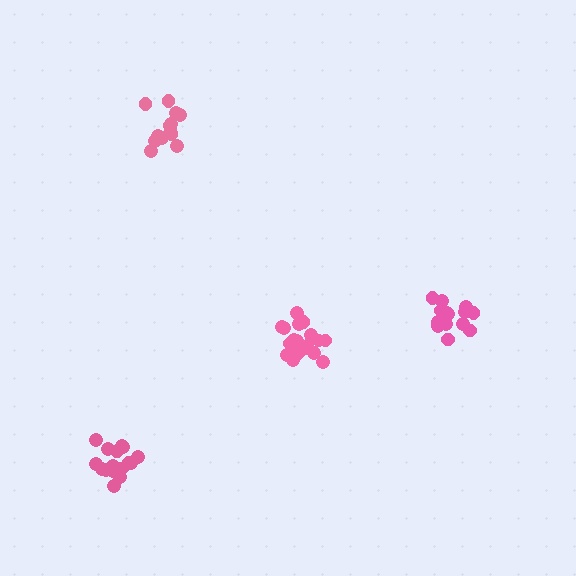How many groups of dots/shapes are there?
There are 4 groups.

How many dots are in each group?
Group 1: 19 dots, Group 2: 14 dots, Group 3: 16 dots, Group 4: 15 dots (64 total).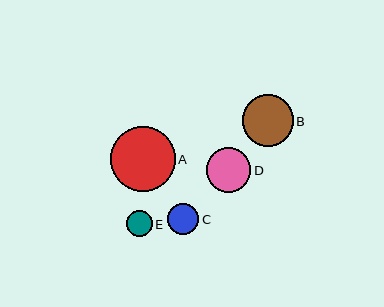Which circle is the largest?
Circle A is the largest with a size of approximately 65 pixels.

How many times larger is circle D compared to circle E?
Circle D is approximately 1.7 times the size of circle E.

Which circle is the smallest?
Circle E is the smallest with a size of approximately 26 pixels.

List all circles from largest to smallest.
From largest to smallest: A, B, D, C, E.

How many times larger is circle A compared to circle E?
Circle A is approximately 2.5 times the size of circle E.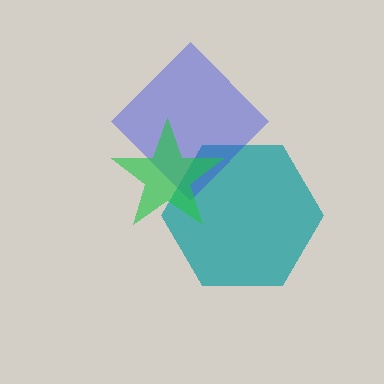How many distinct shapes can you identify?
There are 3 distinct shapes: a teal hexagon, a blue diamond, a green star.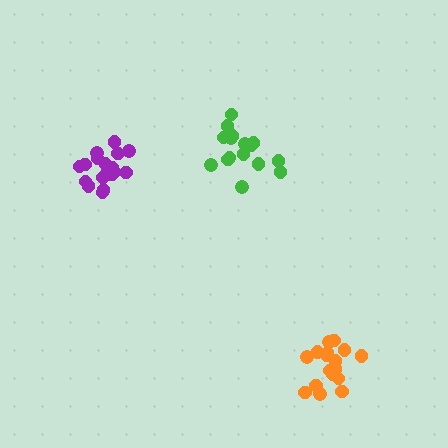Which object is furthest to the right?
The orange cluster is rightmost.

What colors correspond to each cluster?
The clusters are colored: purple, green, orange.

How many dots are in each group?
Group 1: 18 dots, Group 2: 16 dots, Group 3: 17 dots (51 total).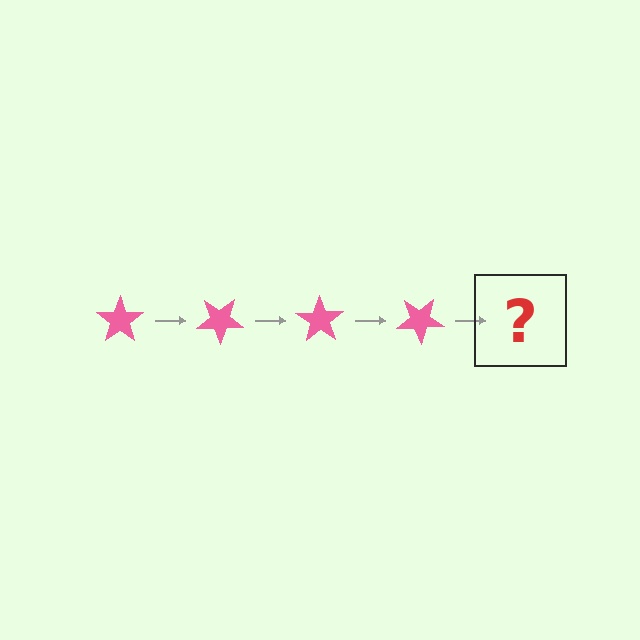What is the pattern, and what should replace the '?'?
The pattern is that the star rotates 35 degrees each step. The '?' should be a pink star rotated 140 degrees.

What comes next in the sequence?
The next element should be a pink star rotated 140 degrees.